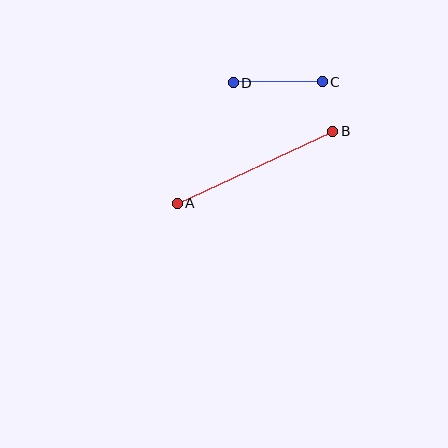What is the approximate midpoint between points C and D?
The midpoint is at approximately (278, 82) pixels.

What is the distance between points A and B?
The distance is approximately 172 pixels.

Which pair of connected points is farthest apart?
Points A and B are farthest apart.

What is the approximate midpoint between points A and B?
The midpoint is at approximately (255, 167) pixels.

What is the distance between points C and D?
The distance is approximately 89 pixels.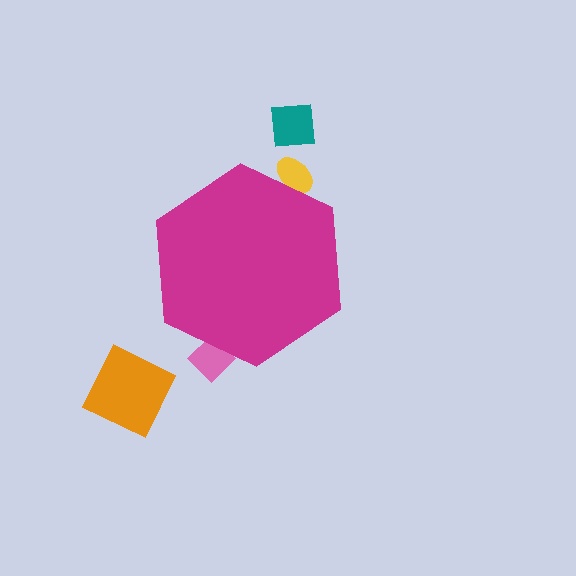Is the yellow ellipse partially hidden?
Yes, the yellow ellipse is partially hidden behind the magenta hexagon.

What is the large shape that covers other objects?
A magenta hexagon.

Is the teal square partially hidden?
No, the teal square is fully visible.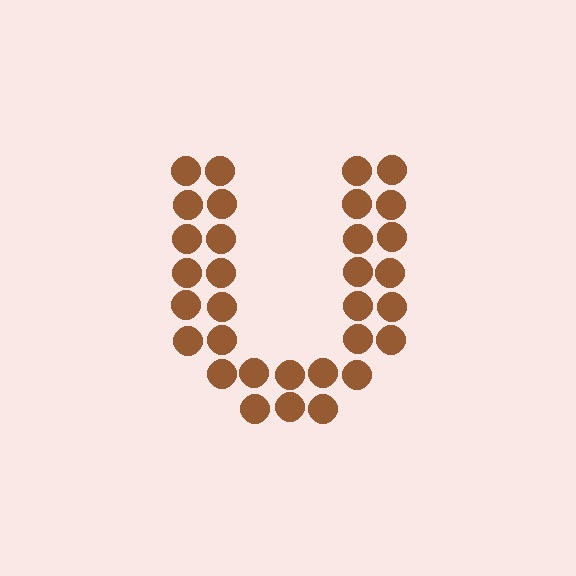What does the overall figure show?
The overall figure shows the letter U.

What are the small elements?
The small elements are circles.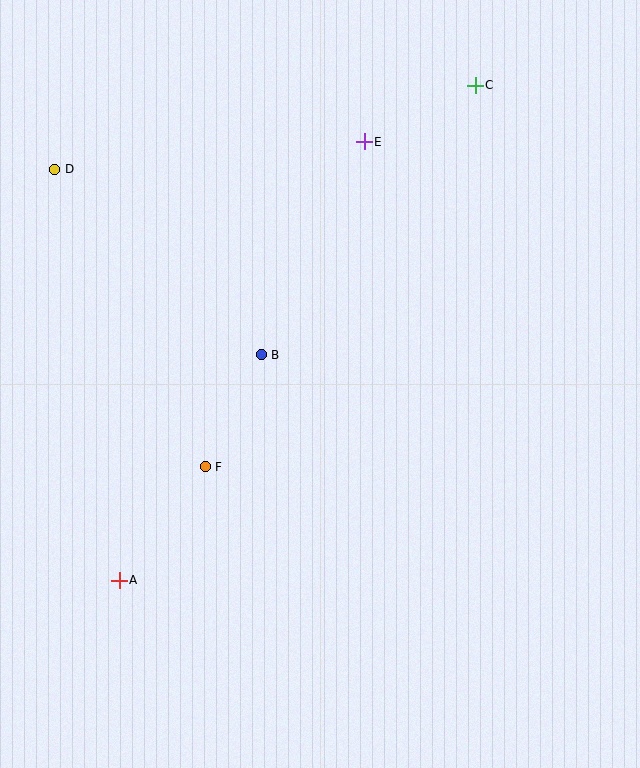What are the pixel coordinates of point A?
Point A is at (119, 580).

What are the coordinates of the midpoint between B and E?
The midpoint between B and E is at (313, 248).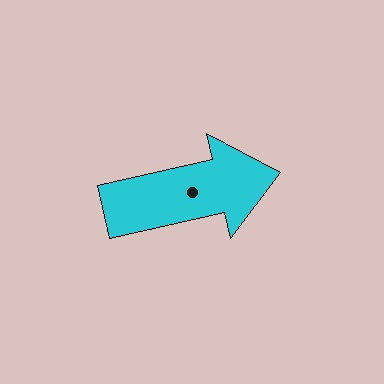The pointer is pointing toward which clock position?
Roughly 3 o'clock.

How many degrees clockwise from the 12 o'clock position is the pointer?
Approximately 77 degrees.